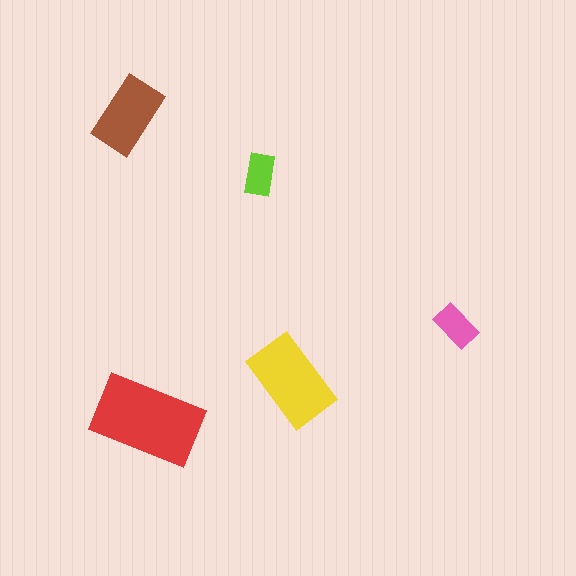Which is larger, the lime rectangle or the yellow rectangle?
The yellow one.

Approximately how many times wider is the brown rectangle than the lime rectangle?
About 2 times wider.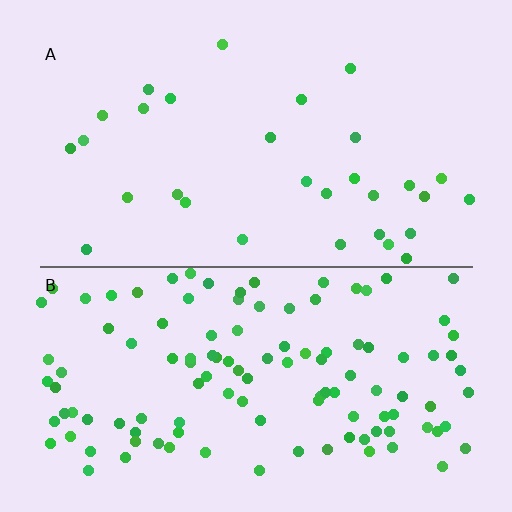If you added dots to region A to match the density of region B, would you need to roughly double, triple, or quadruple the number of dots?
Approximately quadruple.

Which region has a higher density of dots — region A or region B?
B (the bottom).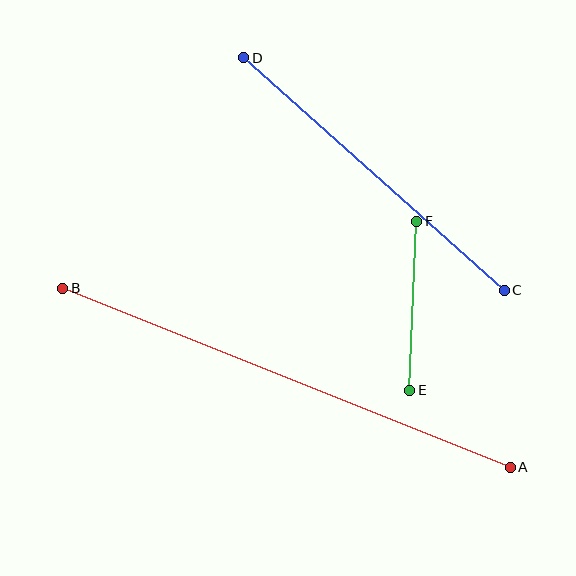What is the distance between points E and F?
The distance is approximately 169 pixels.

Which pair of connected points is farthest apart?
Points A and B are farthest apart.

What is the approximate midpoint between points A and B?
The midpoint is at approximately (286, 378) pixels.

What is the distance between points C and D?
The distance is approximately 349 pixels.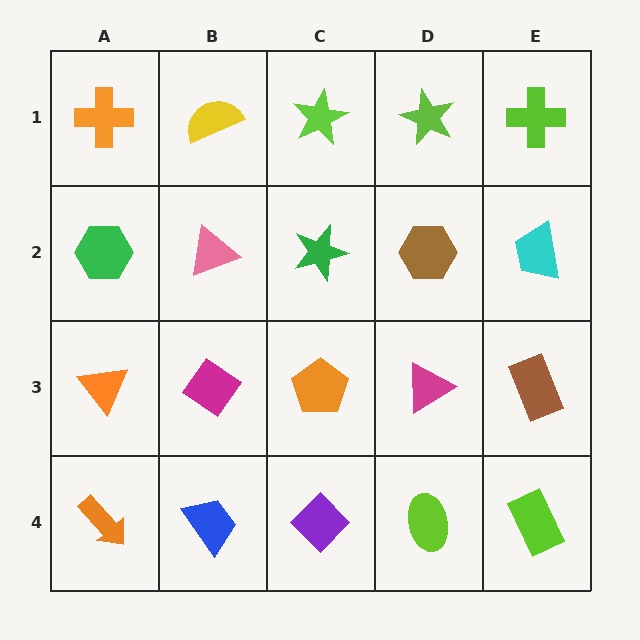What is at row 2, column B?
A pink triangle.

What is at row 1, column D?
A lime star.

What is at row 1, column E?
A lime cross.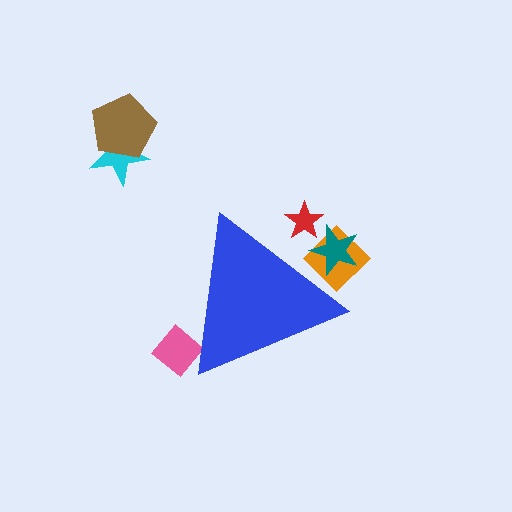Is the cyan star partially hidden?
No, the cyan star is fully visible.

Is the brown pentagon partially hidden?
No, the brown pentagon is fully visible.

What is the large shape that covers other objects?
A blue triangle.